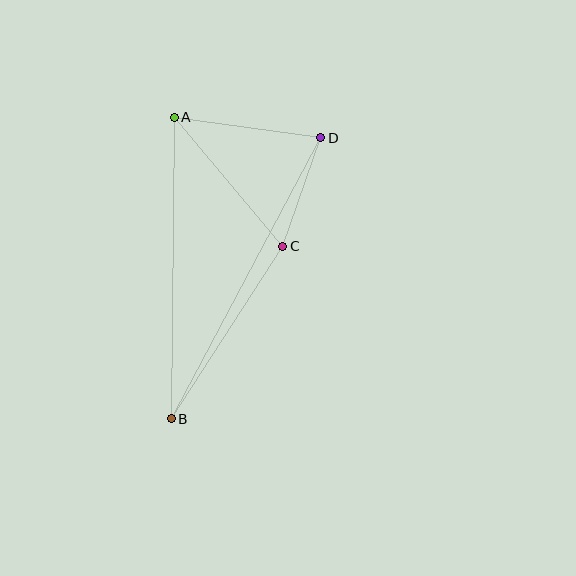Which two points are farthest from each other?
Points B and D are farthest from each other.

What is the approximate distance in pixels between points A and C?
The distance between A and C is approximately 168 pixels.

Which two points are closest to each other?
Points C and D are closest to each other.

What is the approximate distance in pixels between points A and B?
The distance between A and B is approximately 301 pixels.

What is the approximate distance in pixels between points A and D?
The distance between A and D is approximately 148 pixels.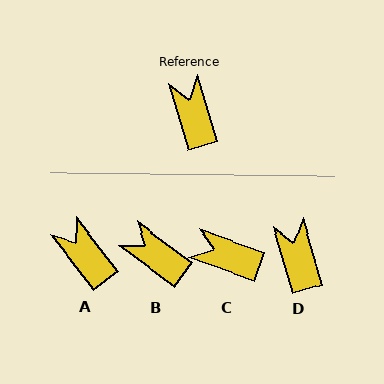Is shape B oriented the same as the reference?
No, it is off by about 37 degrees.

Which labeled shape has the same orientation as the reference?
D.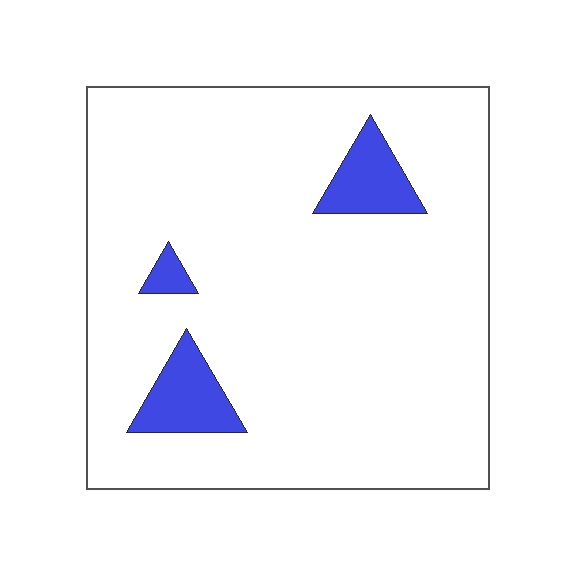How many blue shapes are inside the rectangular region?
3.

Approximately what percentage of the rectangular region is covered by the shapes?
Approximately 10%.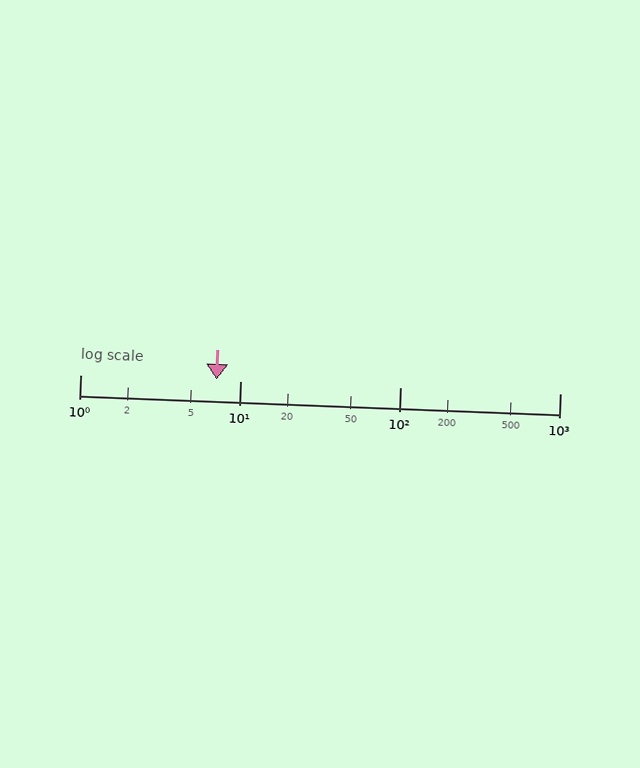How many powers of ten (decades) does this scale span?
The scale spans 3 decades, from 1 to 1000.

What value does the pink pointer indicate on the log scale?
The pointer indicates approximately 7.1.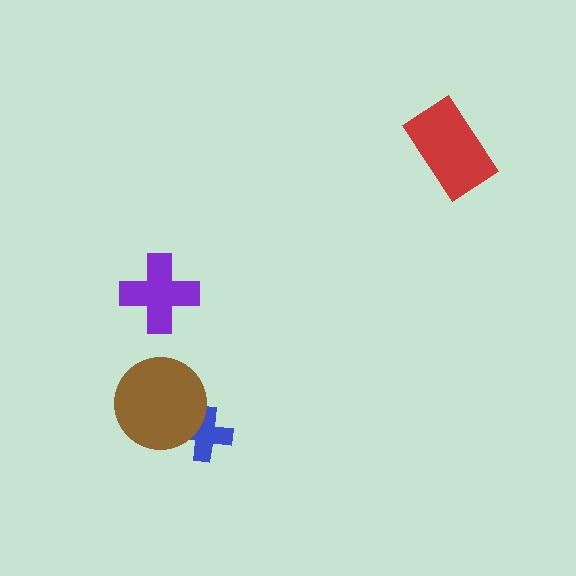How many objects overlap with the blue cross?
1 object overlaps with the blue cross.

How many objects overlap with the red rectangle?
0 objects overlap with the red rectangle.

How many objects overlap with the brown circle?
1 object overlaps with the brown circle.